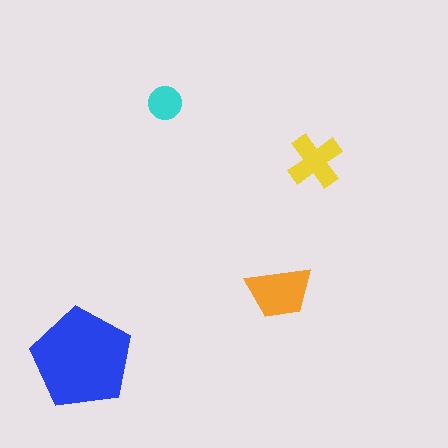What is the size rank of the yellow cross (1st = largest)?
3rd.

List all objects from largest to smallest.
The blue pentagon, the orange trapezoid, the yellow cross, the cyan circle.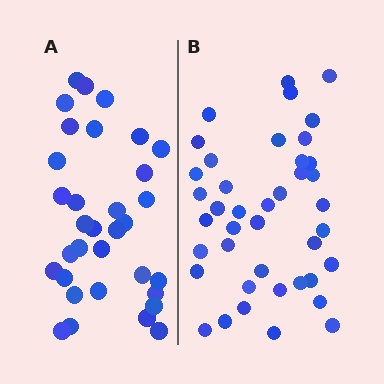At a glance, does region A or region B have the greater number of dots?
Region B (the right region) has more dots.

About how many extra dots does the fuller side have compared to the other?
Region B has roughly 8 or so more dots than region A.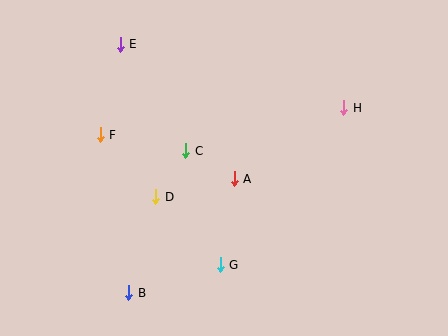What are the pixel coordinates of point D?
Point D is at (156, 197).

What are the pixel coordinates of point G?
Point G is at (220, 265).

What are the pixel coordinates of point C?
Point C is at (186, 151).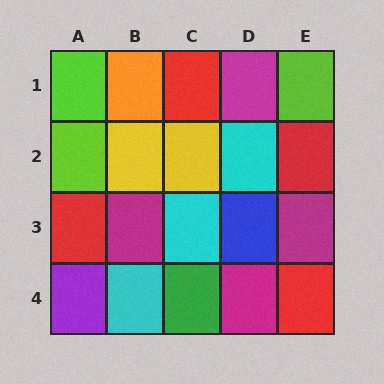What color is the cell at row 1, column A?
Lime.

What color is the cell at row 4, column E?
Red.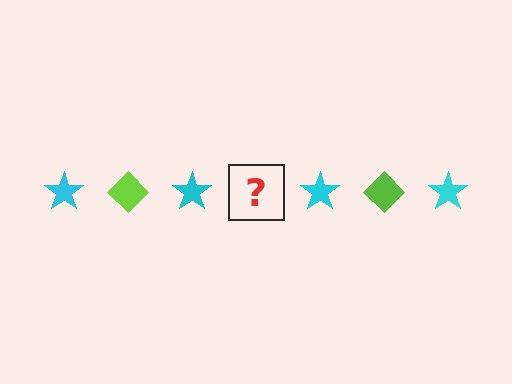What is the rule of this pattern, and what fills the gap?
The rule is that the pattern alternates between cyan star and lime diamond. The gap should be filled with a lime diamond.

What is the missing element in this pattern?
The missing element is a lime diamond.